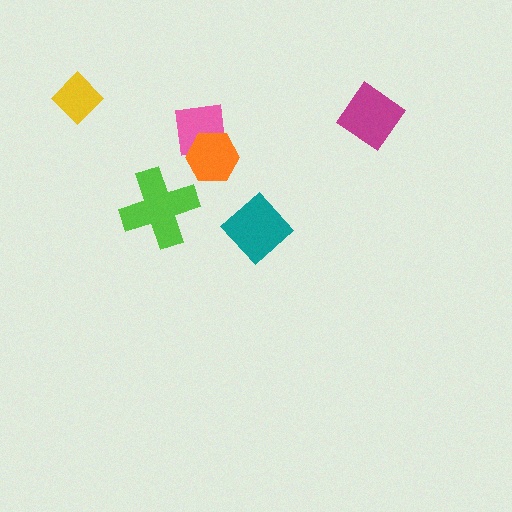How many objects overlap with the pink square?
1 object overlaps with the pink square.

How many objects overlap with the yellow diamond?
0 objects overlap with the yellow diamond.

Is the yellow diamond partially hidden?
No, no other shape covers it.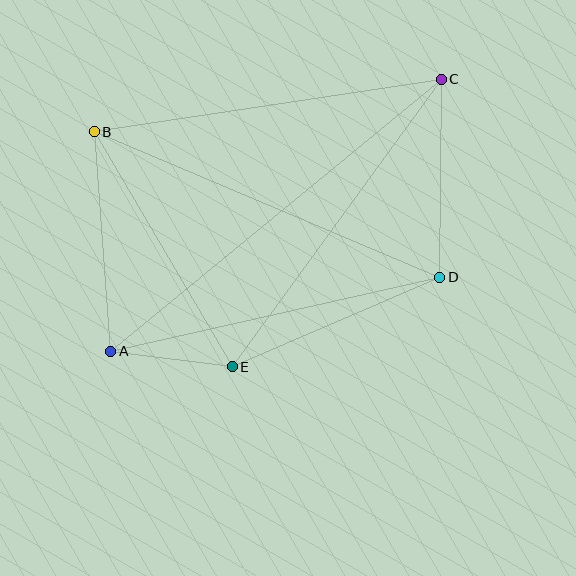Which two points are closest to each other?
Points A and E are closest to each other.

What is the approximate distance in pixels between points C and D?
The distance between C and D is approximately 198 pixels.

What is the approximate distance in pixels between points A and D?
The distance between A and D is approximately 337 pixels.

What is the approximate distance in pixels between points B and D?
The distance between B and D is approximately 375 pixels.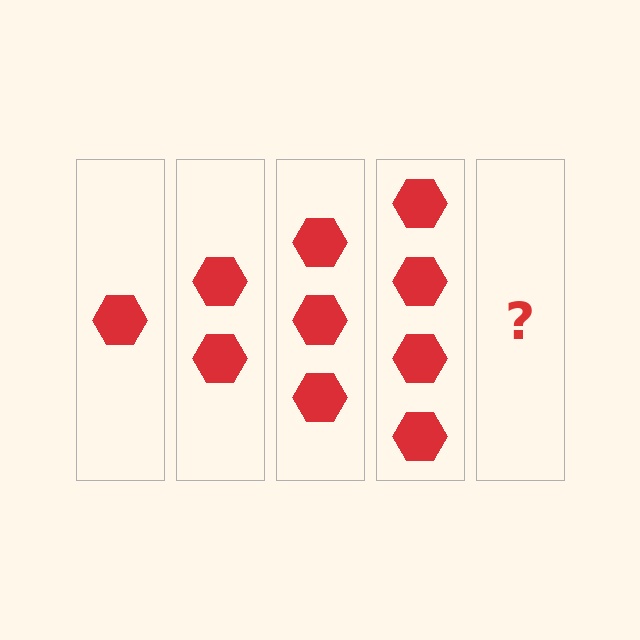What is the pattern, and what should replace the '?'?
The pattern is that each step adds one more hexagon. The '?' should be 5 hexagons.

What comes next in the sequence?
The next element should be 5 hexagons.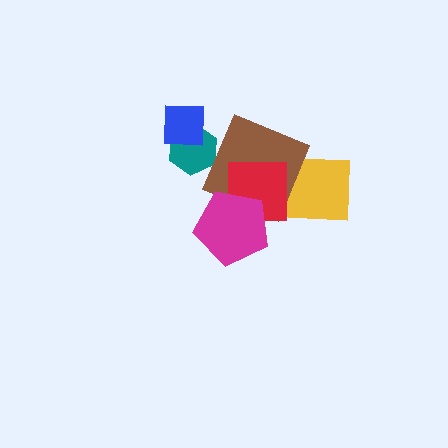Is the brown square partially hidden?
Yes, it is partially covered by another shape.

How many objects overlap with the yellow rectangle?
3 objects overlap with the yellow rectangle.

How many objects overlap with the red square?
3 objects overlap with the red square.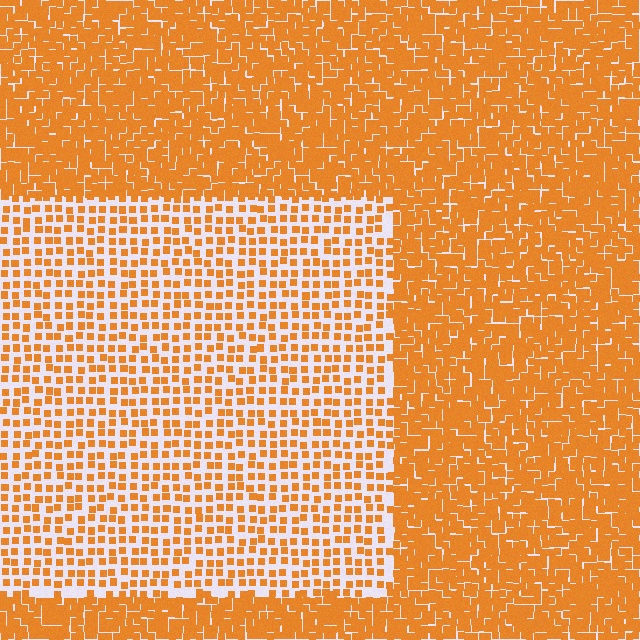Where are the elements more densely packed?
The elements are more densely packed outside the rectangle boundary.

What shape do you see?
I see a rectangle.